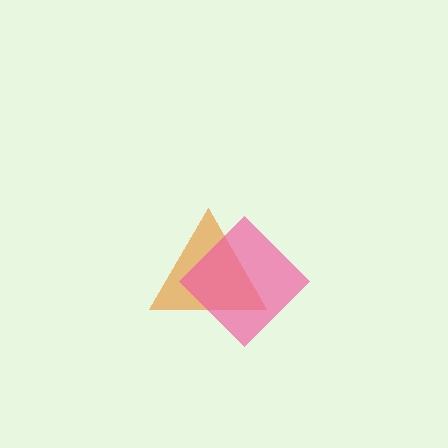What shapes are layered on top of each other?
The layered shapes are: an orange triangle, a pink diamond.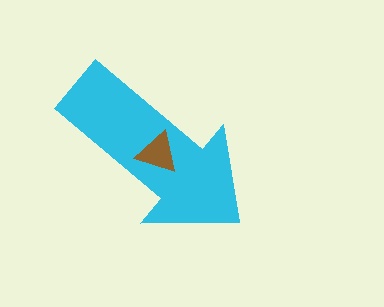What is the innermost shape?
The brown triangle.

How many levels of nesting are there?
2.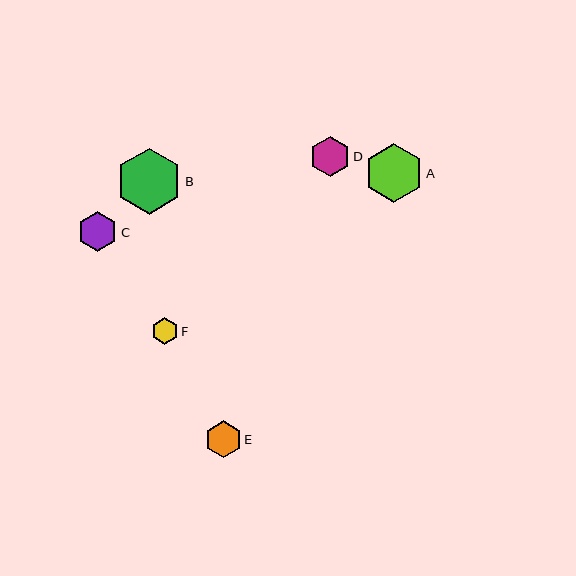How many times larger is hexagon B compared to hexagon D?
Hexagon B is approximately 1.7 times the size of hexagon D.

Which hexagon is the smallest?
Hexagon F is the smallest with a size of approximately 27 pixels.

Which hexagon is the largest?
Hexagon B is the largest with a size of approximately 66 pixels.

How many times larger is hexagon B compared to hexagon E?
Hexagon B is approximately 1.8 times the size of hexagon E.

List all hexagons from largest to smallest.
From largest to smallest: B, A, D, C, E, F.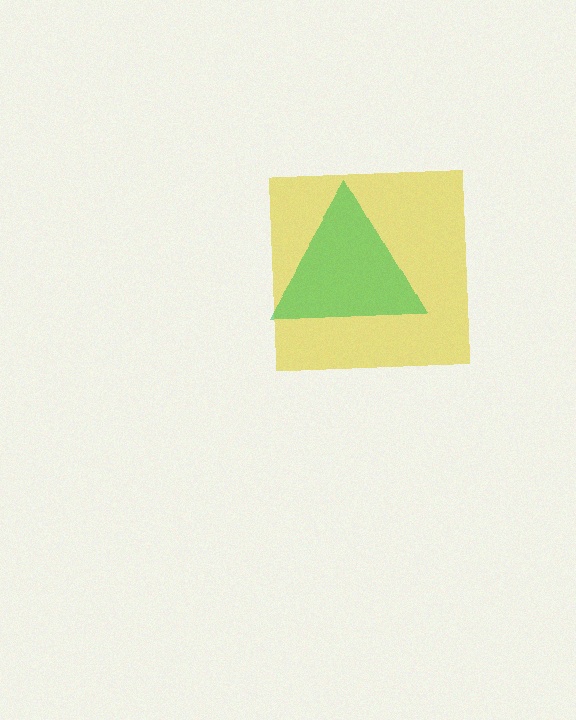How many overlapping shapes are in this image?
There are 2 overlapping shapes in the image.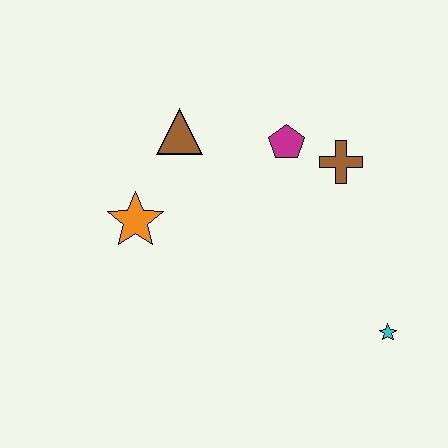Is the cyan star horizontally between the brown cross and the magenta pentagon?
No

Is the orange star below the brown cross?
Yes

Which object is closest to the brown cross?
The magenta pentagon is closest to the brown cross.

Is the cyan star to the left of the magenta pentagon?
No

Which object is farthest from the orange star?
The cyan star is farthest from the orange star.